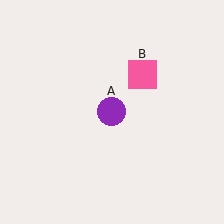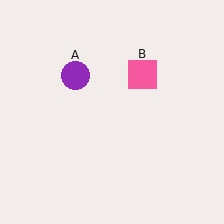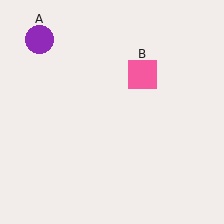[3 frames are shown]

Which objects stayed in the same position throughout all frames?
Pink square (object B) remained stationary.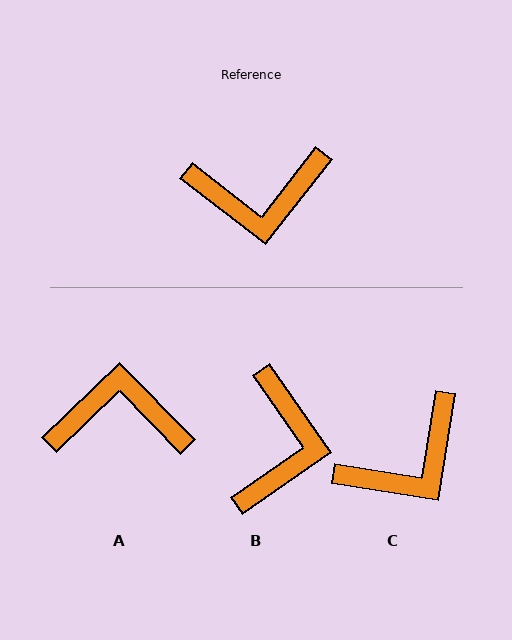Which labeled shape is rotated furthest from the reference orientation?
A, about 172 degrees away.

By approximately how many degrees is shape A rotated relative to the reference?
Approximately 172 degrees counter-clockwise.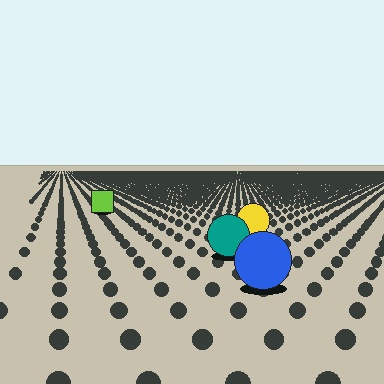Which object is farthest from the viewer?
The lime square is farthest from the viewer. It appears smaller and the ground texture around it is denser.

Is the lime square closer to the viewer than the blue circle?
No. The blue circle is closer — you can tell from the texture gradient: the ground texture is coarser near it.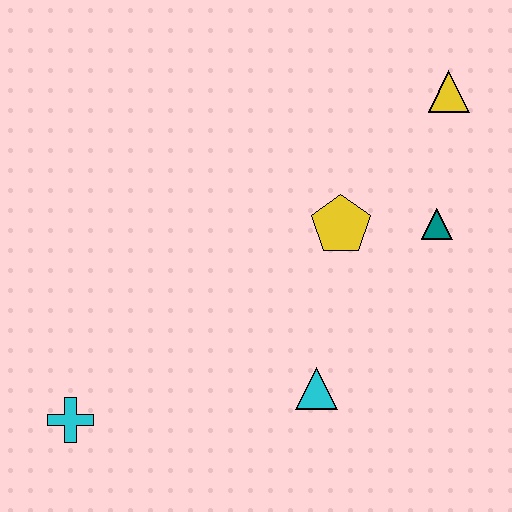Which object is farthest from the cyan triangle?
The yellow triangle is farthest from the cyan triangle.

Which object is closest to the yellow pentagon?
The teal triangle is closest to the yellow pentagon.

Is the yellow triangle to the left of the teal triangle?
No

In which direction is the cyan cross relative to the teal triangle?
The cyan cross is to the left of the teal triangle.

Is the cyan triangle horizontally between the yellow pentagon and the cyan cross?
Yes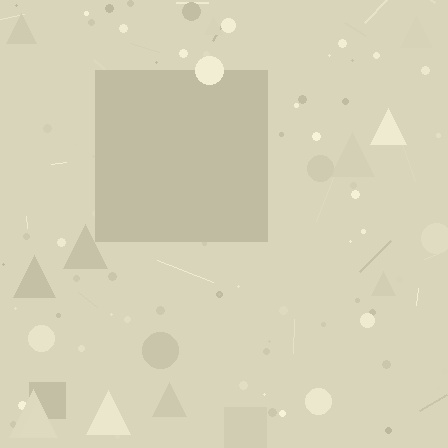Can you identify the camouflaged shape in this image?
The camouflaged shape is a square.